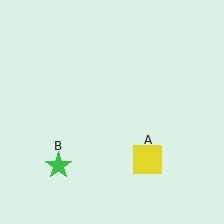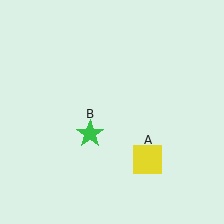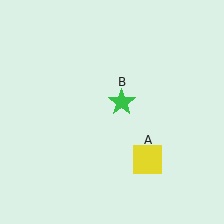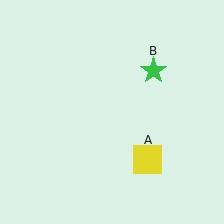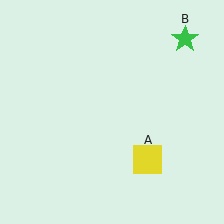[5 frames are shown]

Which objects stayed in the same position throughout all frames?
Yellow square (object A) remained stationary.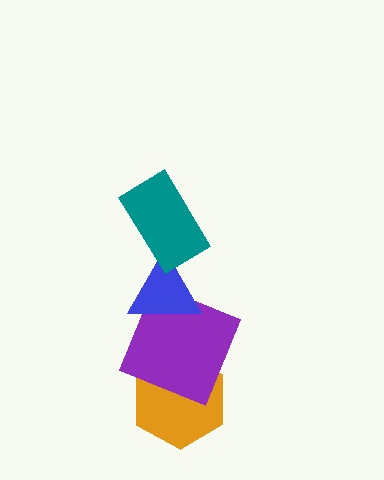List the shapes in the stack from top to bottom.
From top to bottom: the teal rectangle, the blue triangle, the purple square, the orange hexagon.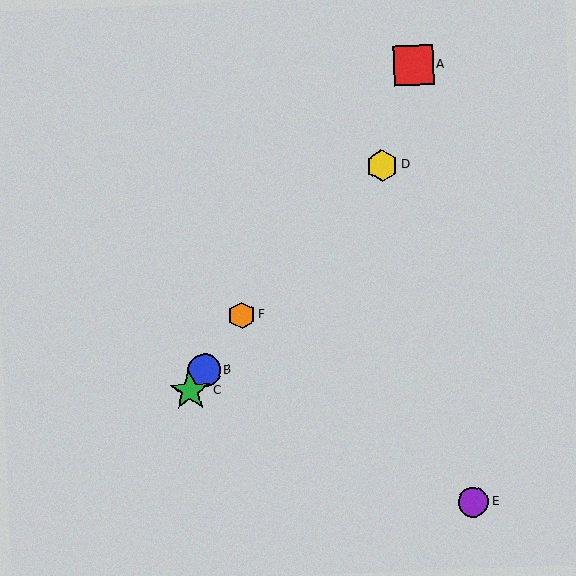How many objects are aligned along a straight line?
4 objects (A, B, C, F) are aligned along a straight line.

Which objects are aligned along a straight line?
Objects A, B, C, F are aligned along a straight line.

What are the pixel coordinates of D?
Object D is at (382, 166).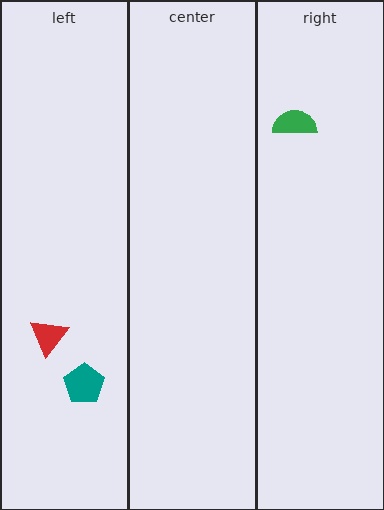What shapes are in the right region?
The green semicircle.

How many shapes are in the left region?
2.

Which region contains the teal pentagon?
The left region.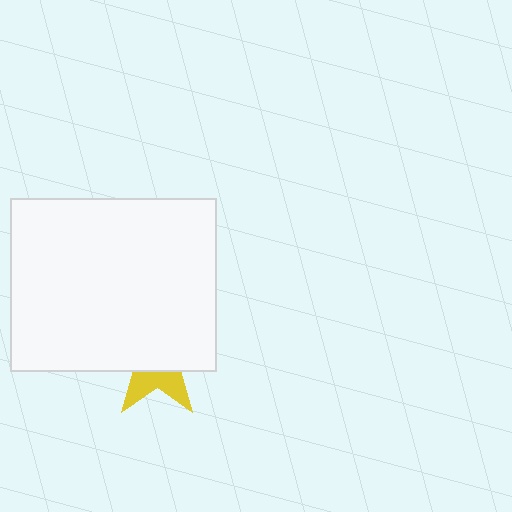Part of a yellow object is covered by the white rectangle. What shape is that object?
It is a star.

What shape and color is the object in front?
The object in front is a white rectangle.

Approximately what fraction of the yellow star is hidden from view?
Roughly 65% of the yellow star is hidden behind the white rectangle.